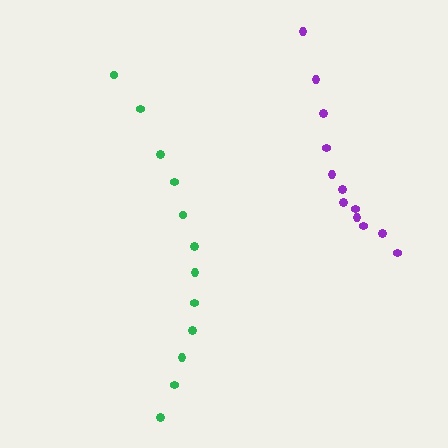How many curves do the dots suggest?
There are 2 distinct paths.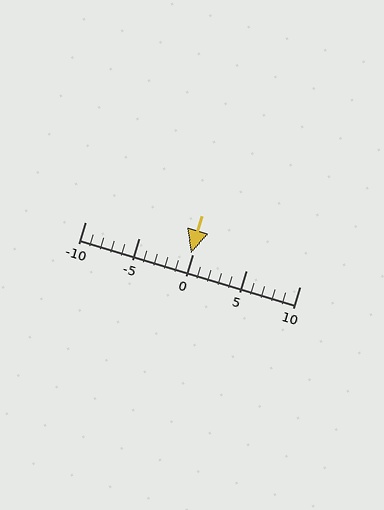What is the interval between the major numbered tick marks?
The major tick marks are spaced 5 units apart.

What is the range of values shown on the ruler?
The ruler shows values from -10 to 10.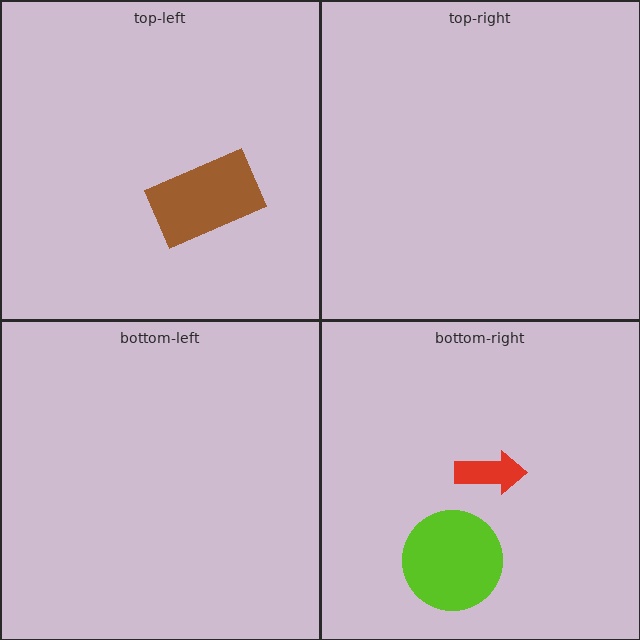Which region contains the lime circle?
The bottom-right region.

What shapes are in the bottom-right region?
The lime circle, the red arrow.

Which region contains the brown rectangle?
The top-left region.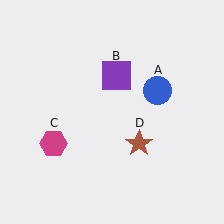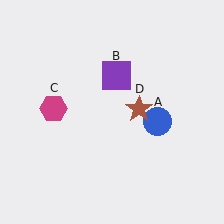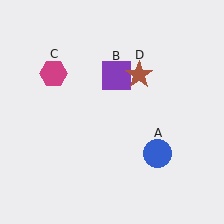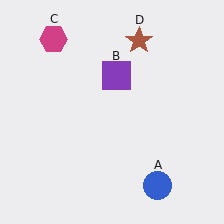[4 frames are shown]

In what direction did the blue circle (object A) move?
The blue circle (object A) moved down.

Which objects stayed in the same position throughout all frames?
Purple square (object B) remained stationary.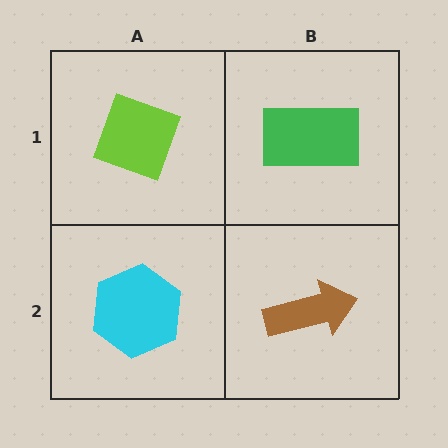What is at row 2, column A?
A cyan hexagon.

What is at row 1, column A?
A lime diamond.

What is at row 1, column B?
A green rectangle.